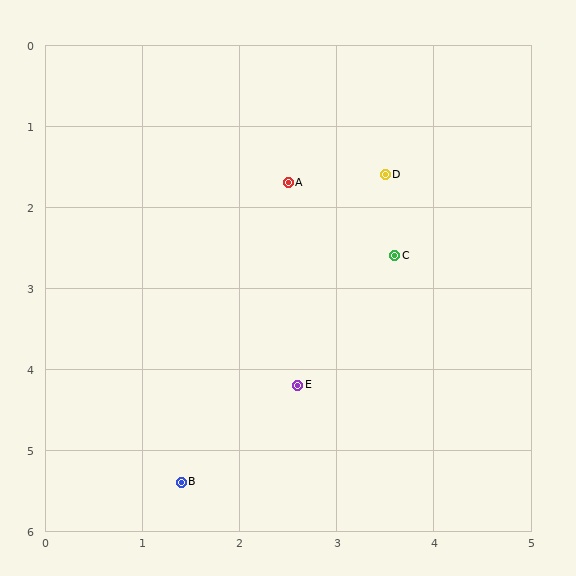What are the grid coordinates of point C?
Point C is at approximately (3.6, 2.6).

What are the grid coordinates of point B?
Point B is at approximately (1.4, 5.4).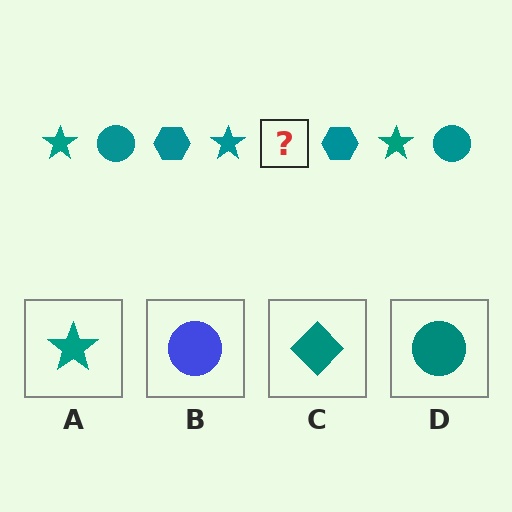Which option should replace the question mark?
Option D.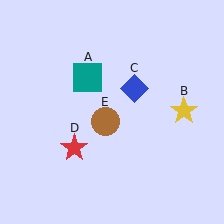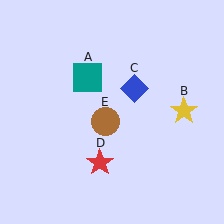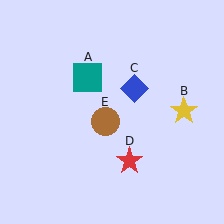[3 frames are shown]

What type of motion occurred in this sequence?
The red star (object D) rotated counterclockwise around the center of the scene.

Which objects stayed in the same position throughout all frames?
Teal square (object A) and yellow star (object B) and blue diamond (object C) and brown circle (object E) remained stationary.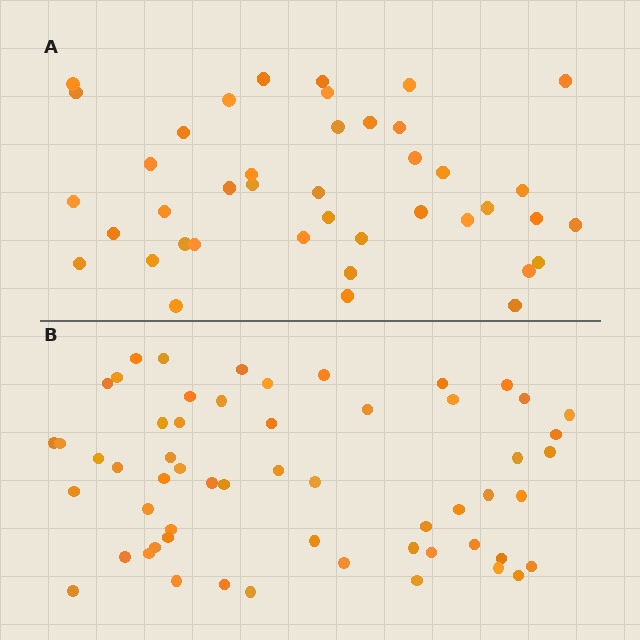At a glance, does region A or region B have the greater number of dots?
Region B (the bottom region) has more dots.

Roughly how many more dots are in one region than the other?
Region B has approximately 15 more dots than region A.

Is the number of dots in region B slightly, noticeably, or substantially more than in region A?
Region B has noticeably more, but not dramatically so. The ratio is roughly 1.4 to 1.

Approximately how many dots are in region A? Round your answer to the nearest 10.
About 40 dots. (The exact count is 41, which rounds to 40.)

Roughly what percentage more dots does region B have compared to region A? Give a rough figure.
About 40% more.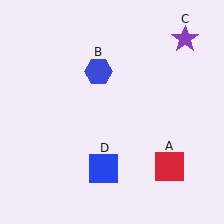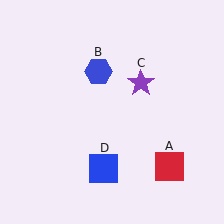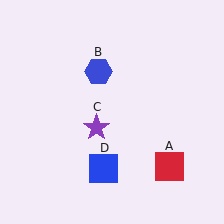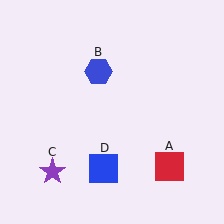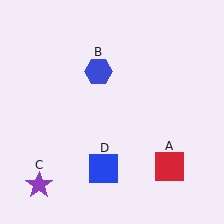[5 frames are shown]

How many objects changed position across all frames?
1 object changed position: purple star (object C).